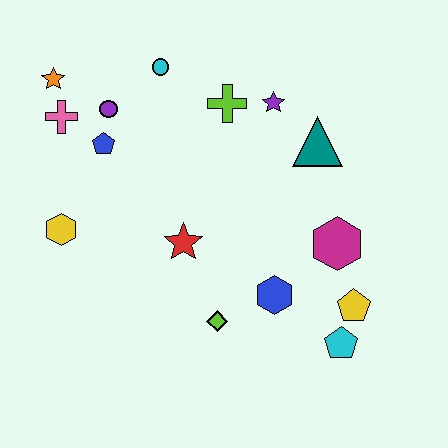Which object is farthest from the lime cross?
The cyan pentagon is farthest from the lime cross.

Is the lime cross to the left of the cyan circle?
No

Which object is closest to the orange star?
The pink cross is closest to the orange star.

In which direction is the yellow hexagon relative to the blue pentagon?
The yellow hexagon is below the blue pentagon.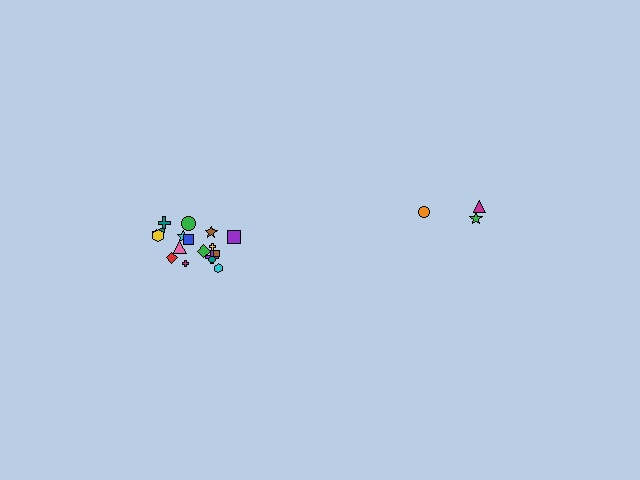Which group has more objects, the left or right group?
The left group.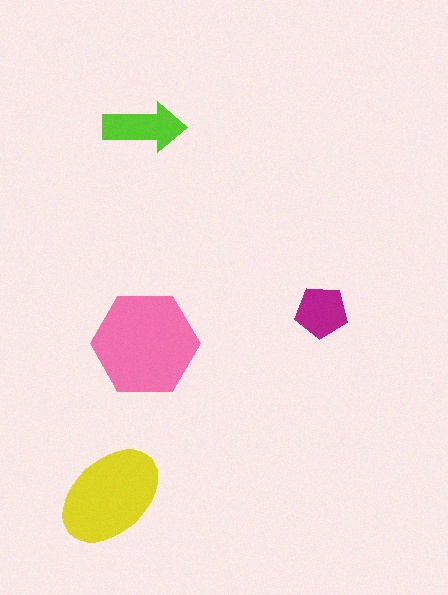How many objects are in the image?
There are 4 objects in the image.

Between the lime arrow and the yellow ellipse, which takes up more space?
The yellow ellipse.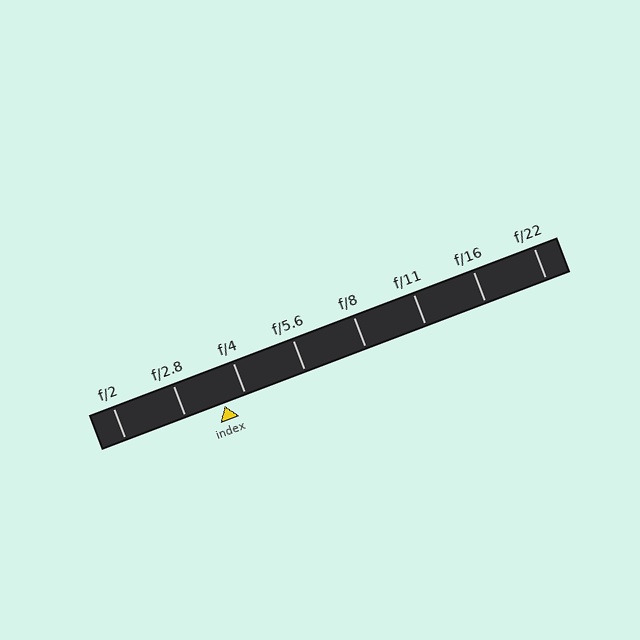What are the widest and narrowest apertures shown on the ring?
The widest aperture shown is f/2 and the narrowest is f/22.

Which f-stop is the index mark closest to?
The index mark is closest to f/4.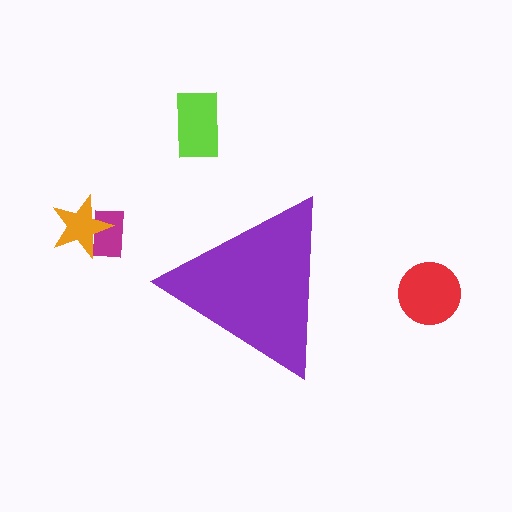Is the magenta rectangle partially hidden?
No, the magenta rectangle is fully visible.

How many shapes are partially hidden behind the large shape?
0 shapes are partially hidden.